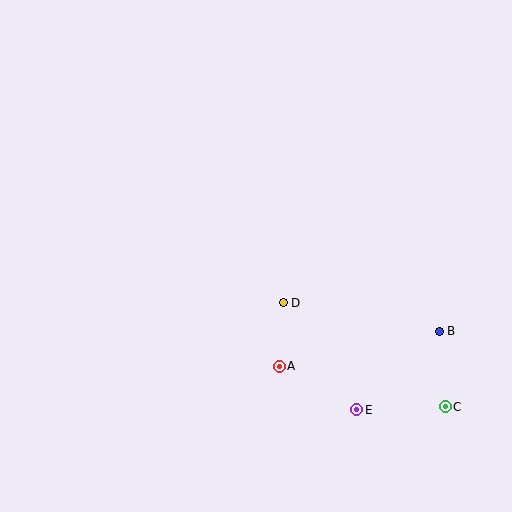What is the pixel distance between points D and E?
The distance between D and E is 129 pixels.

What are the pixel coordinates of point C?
Point C is at (445, 407).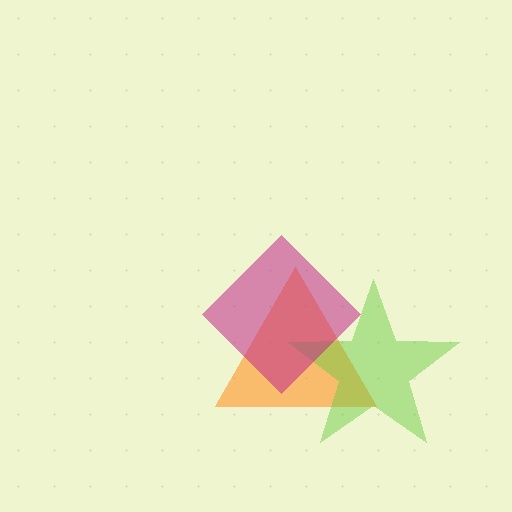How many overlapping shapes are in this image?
There are 3 overlapping shapes in the image.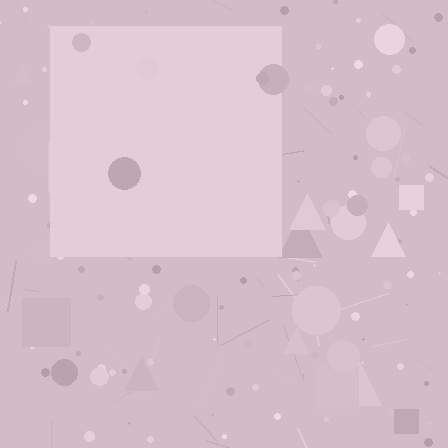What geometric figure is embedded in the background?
A square is embedded in the background.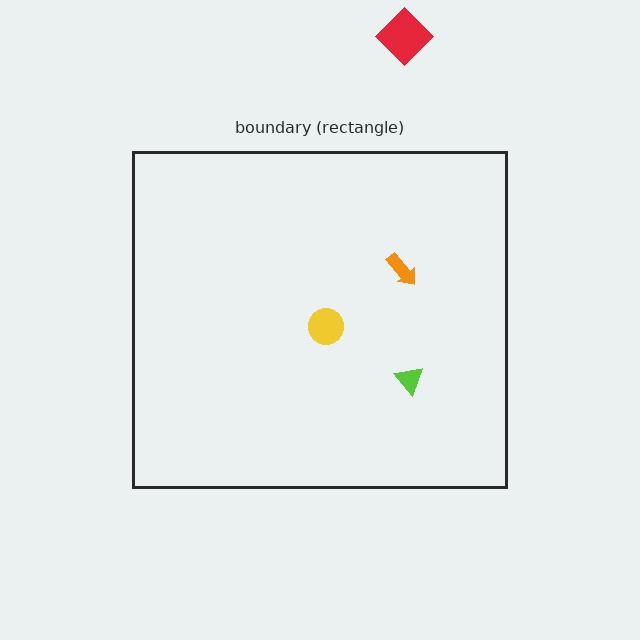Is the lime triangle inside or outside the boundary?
Inside.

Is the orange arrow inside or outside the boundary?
Inside.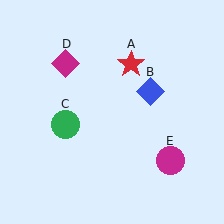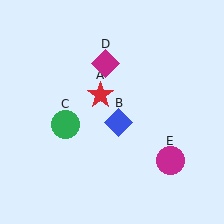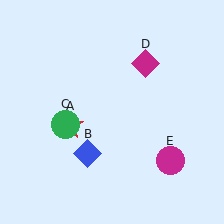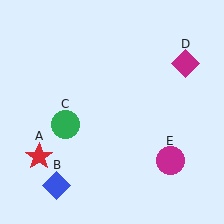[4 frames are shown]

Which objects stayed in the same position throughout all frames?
Green circle (object C) and magenta circle (object E) remained stationary.